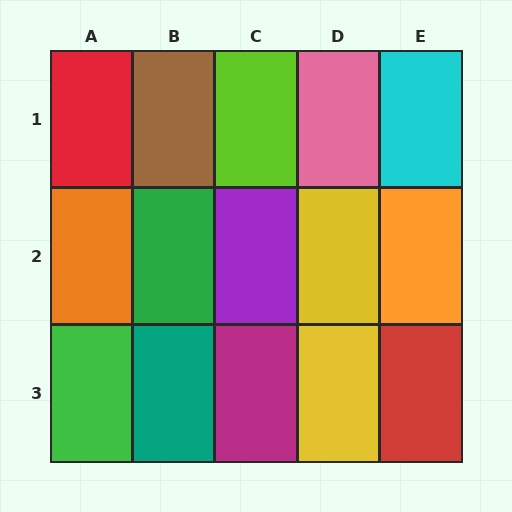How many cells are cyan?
1 cell is cyan.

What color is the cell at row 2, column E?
Orange.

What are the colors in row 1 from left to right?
Red, brown, lime, pink, cyan.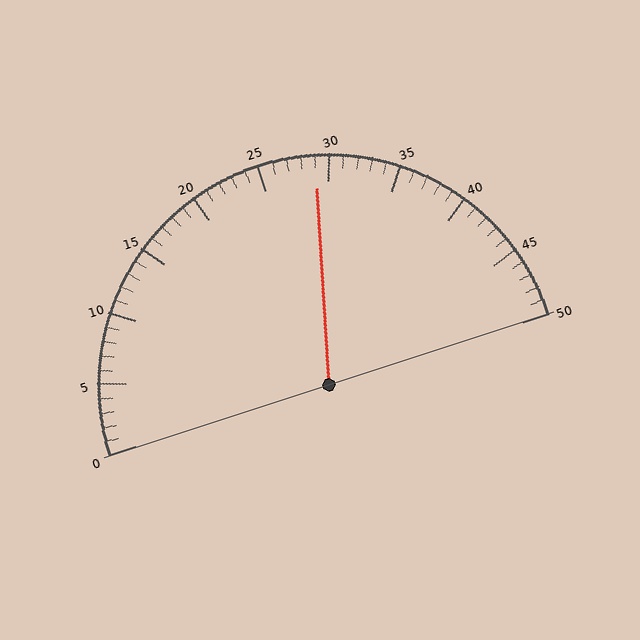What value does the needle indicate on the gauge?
The needle indicates approximately 29.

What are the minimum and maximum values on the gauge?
The gauge ranges from 0 to 50.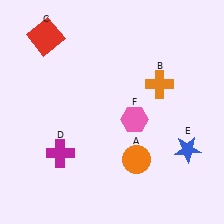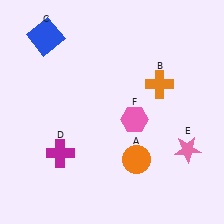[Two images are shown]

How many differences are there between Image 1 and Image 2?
There are 2 differences between the two images.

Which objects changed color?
C changed from red to blue. E changed from blue to pink.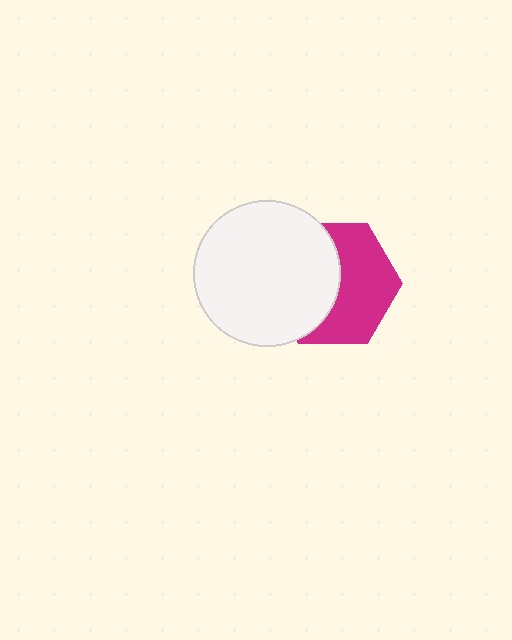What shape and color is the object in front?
The object in front is a white circle.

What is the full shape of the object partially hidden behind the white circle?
The partially hidden object is a magenta hexagon.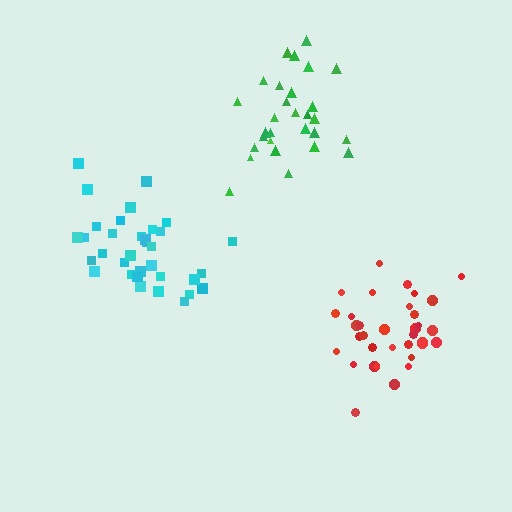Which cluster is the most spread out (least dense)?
Green.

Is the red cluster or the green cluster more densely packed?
Red.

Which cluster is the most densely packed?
Red.